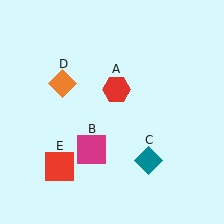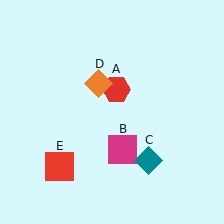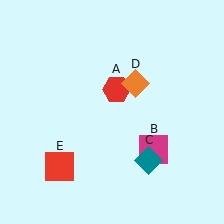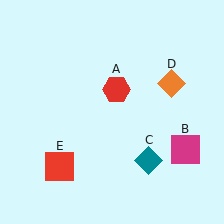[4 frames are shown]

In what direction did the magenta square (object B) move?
The magenta square (object B) moved right.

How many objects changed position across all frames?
2 objects changed position: magenta square (object B), orange diamond (object D).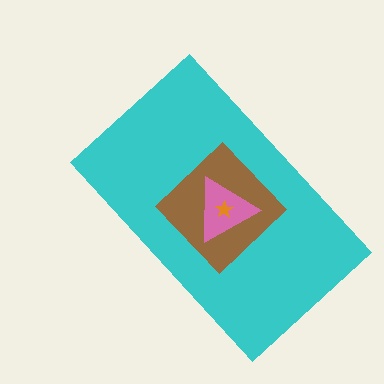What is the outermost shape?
The cyan rectangle.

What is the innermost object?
The orange star.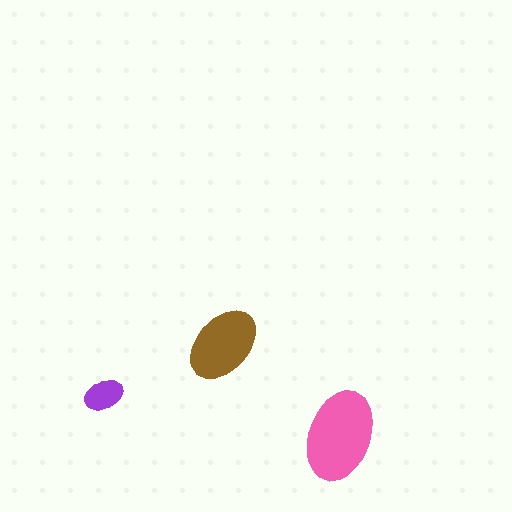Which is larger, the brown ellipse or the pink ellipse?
The pink one.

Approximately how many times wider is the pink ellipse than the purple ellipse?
About 2.5 times wider.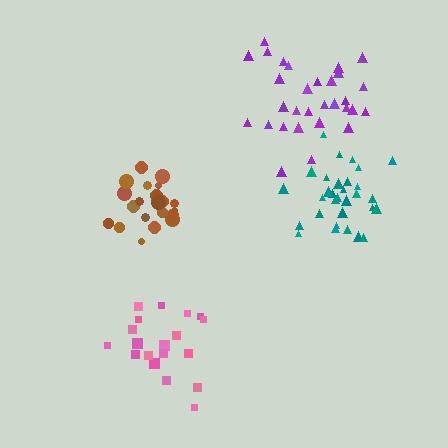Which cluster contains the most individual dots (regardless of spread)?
Teal (31).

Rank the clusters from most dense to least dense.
teal, brown, purple, pink.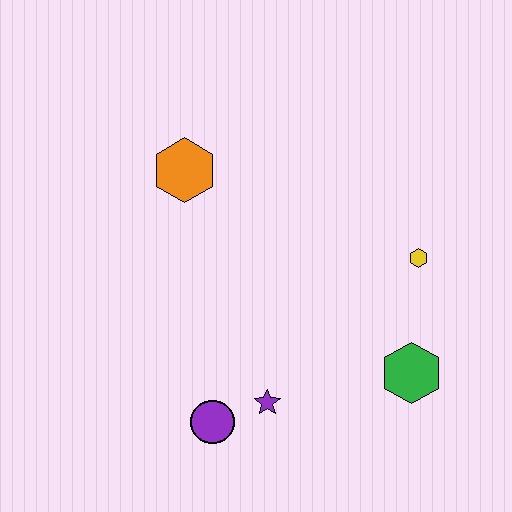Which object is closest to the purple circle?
The purple star is closest to the purple circle.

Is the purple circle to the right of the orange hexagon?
Yes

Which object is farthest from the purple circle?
The yellow hexagon is farthest from the purple circle.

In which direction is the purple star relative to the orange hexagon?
The purple star is below the orange hexagon.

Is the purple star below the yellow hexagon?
Yes